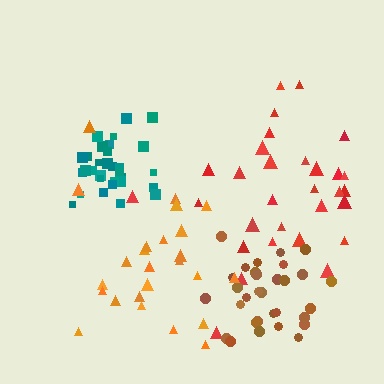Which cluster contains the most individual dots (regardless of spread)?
Teal (32).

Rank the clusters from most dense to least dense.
teal, brown, orange, red.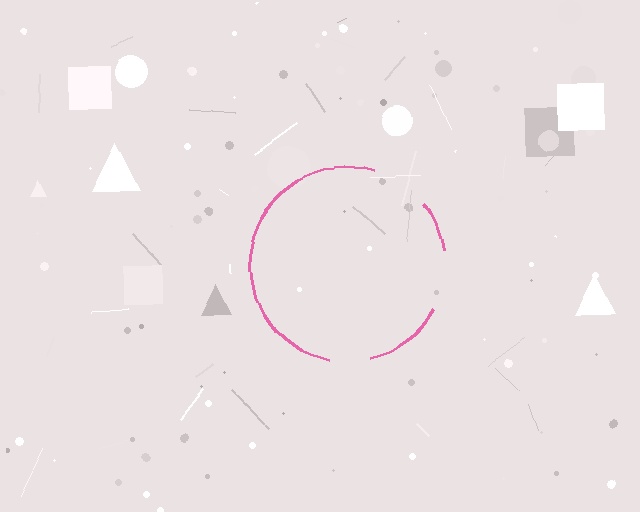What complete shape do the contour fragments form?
The contour fragments form a circle.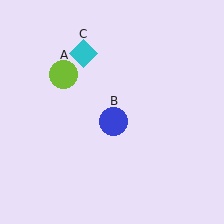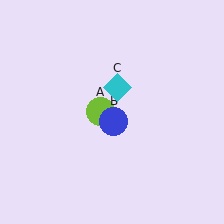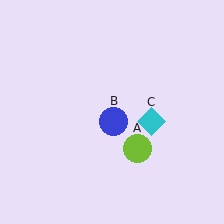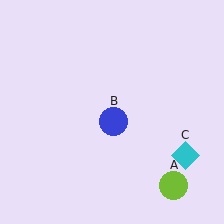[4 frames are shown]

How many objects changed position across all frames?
2 objects changed position: lime circle (object A), cyan diamond (object C).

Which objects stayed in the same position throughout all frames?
Blue circle (object B) remained stationary.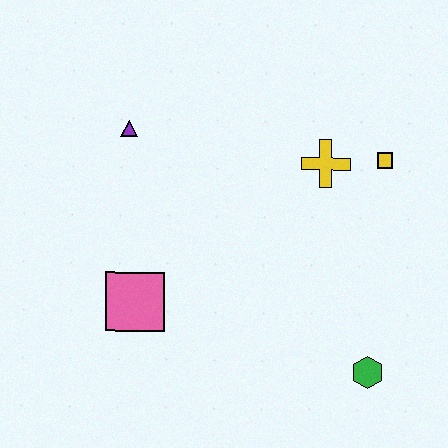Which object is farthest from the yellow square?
The pink square is farthest from the yellow square.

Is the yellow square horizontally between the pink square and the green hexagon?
No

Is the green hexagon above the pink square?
No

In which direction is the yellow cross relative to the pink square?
The yellow cross is to the right of the pink square.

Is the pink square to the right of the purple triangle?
Yes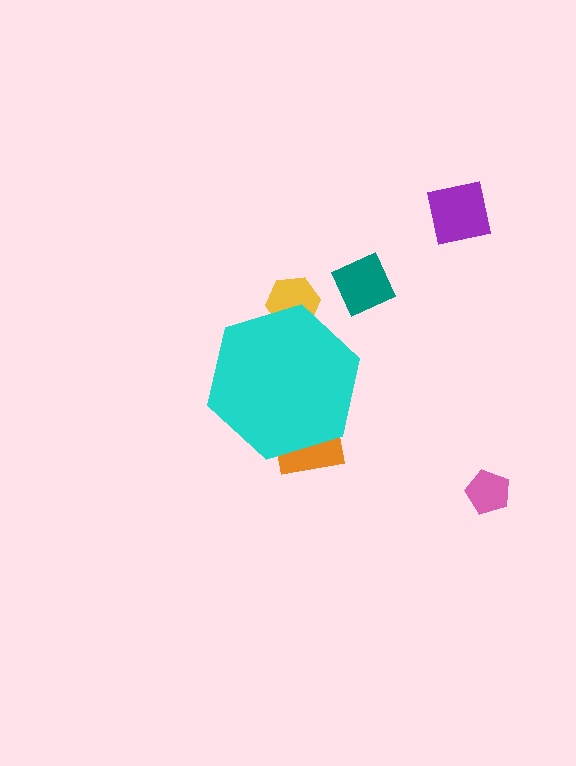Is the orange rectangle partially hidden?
Yes, the orange rectangle is partially hidden behind the cyan hexagon.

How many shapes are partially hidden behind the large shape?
2 shapes are partially hidden.